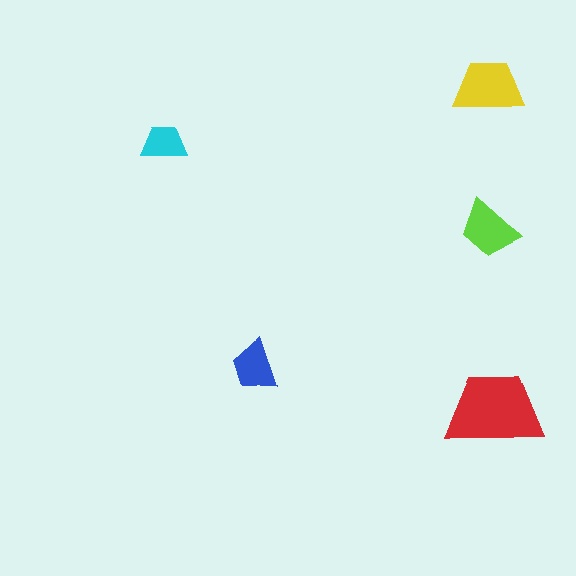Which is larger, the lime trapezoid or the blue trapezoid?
The lime one.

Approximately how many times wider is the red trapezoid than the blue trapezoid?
About 2 times wider.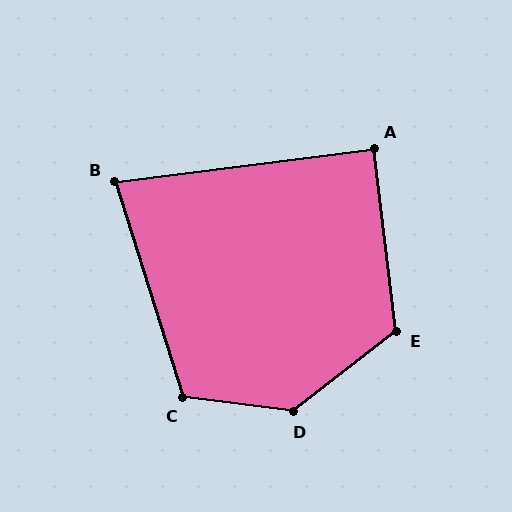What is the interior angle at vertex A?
Approximately 90 degrees (approximately right).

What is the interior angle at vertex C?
Approximately 114 degrees (obtuse).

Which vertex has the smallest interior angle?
B, at approximately 80 degrees.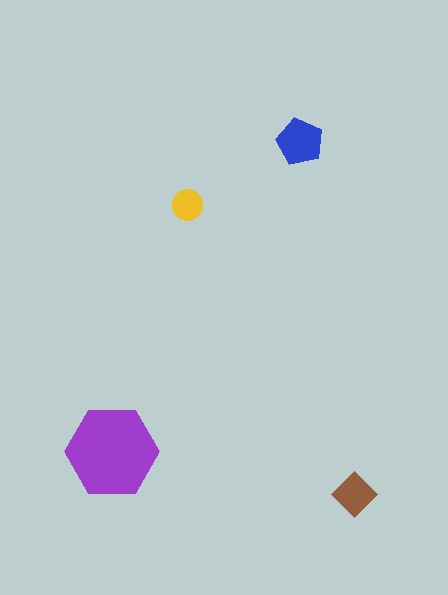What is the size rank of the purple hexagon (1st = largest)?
1st.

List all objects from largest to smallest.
The purple hexagon, the blue pentagon, the brown diamond, the yellow circle.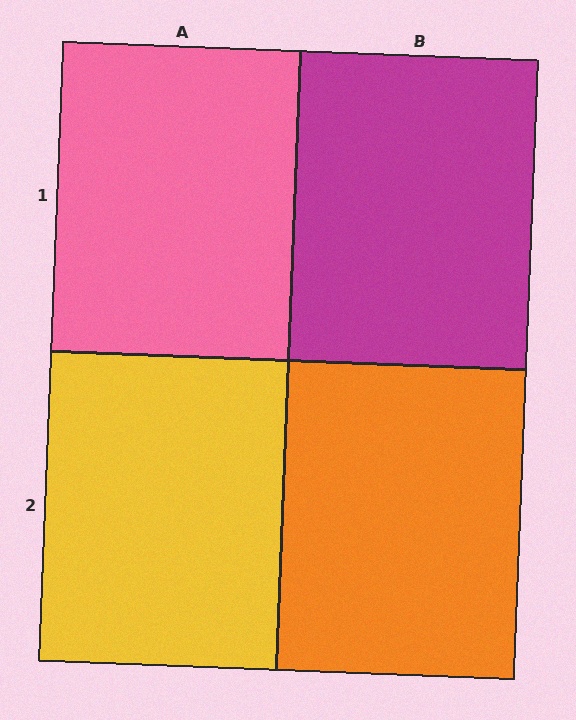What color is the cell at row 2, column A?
Yellow.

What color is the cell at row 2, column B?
Orange.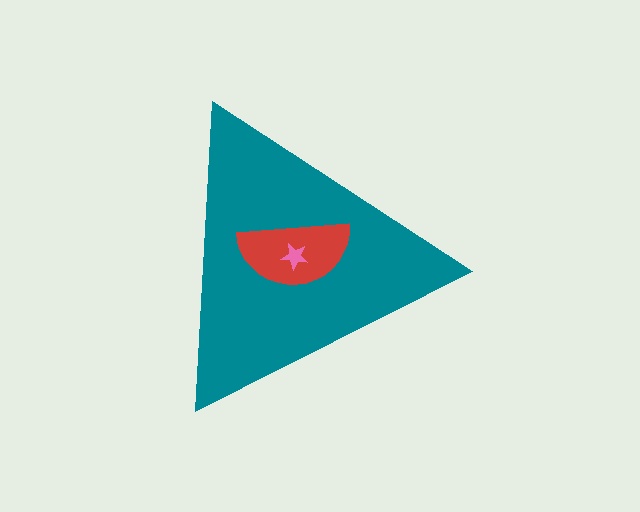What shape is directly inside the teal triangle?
The red semicircle.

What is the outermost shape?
The teal triangle.